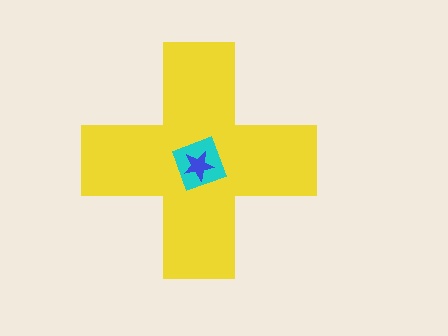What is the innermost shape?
The blue star.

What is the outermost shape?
The yellow cross.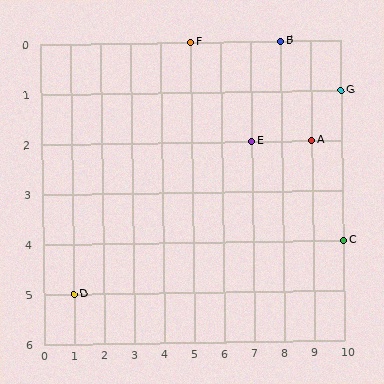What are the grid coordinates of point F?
Point F is at grid coordinates (5, 0).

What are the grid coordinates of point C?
Point C is at grid coordinates (10, 4).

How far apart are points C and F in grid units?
Points C and F are 5 columns and 4 rows apart (about 6.4 grid units diagonally).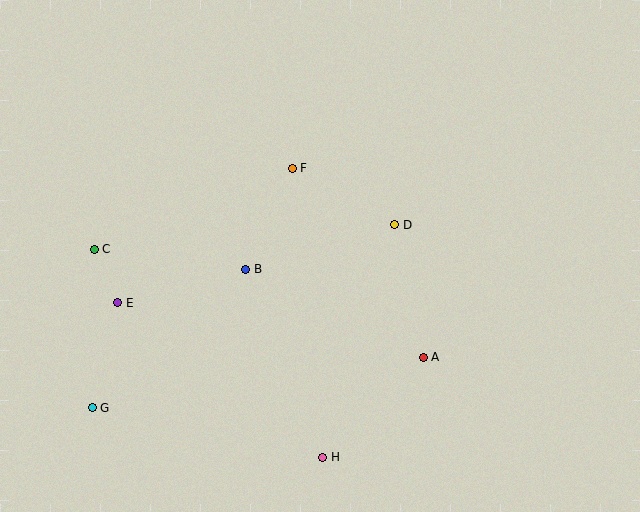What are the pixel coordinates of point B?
Point B is at (246, 269).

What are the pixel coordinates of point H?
Point H is at (323, 457).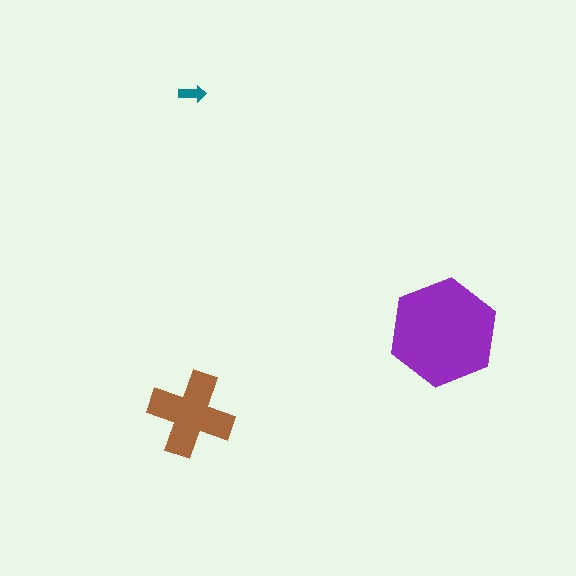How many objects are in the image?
There are 3 objects in the image.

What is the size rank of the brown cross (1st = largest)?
2nd.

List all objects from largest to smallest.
The purple hexagon, the brown cross, the teal arrow.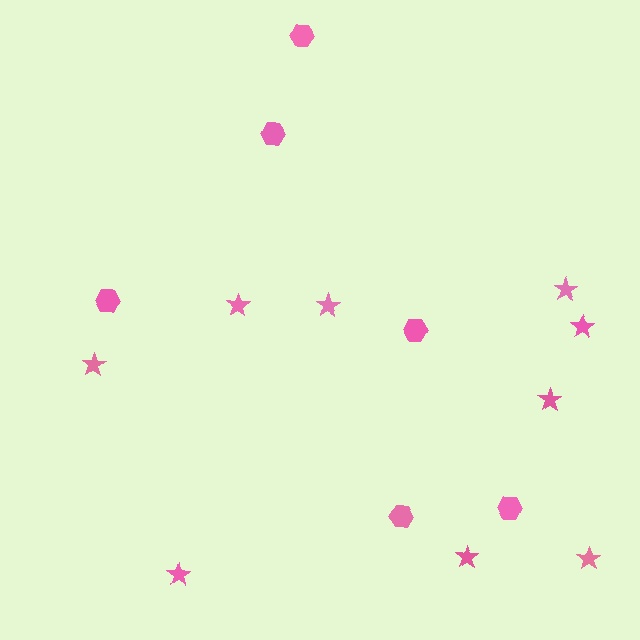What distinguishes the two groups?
There are 2 groups: one group of stars (9) and one group of hexagons (6).